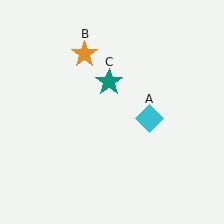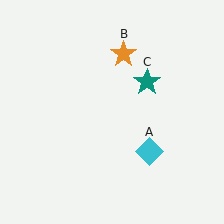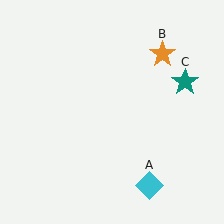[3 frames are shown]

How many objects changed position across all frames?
3 objects changed position: cyan diamond (object A), orange star (object B), teal star (object C).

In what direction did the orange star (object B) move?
The orange star (object B) moved right.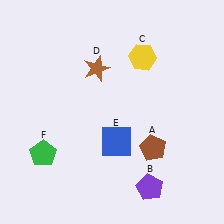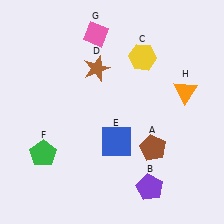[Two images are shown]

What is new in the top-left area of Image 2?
A pink diamond (G) was added in the top-left area of Image 2.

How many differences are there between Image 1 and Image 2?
There are 2 differences between the two images.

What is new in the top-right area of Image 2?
An orange triangle (H) was added in the top-right area of Image 2.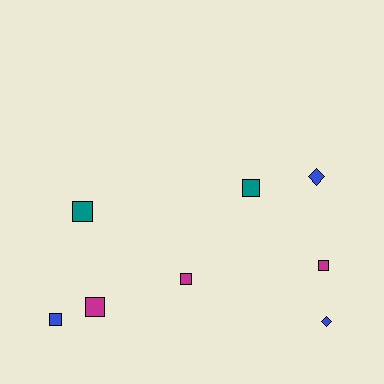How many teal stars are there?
There are no teal stars.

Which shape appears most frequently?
Square, with 6 objects.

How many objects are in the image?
There are 8 objects.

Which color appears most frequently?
Blue, with 3 objects.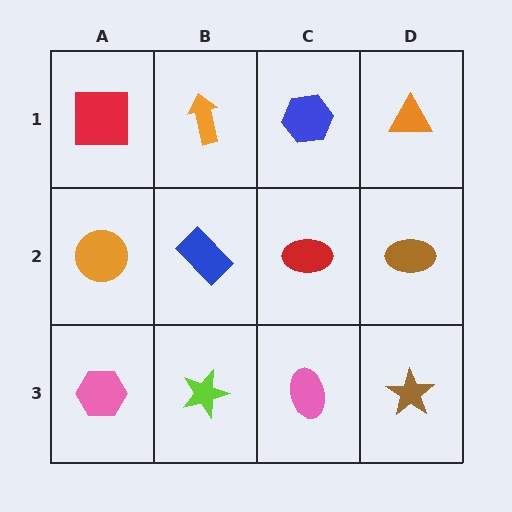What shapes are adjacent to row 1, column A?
An orange circle (row 2, column A), an orange arrow (row 1, column B).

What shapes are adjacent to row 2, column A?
A red square (row 1, column A), a pink hexagon (row 3, column A), a blue rectangle (row 2, column B).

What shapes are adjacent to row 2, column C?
A blue hexagon (row 1, column C), a pink ellipse (row 3, column C), a blue rectangle (row 2, column B), a brown ellipse (row 2, column D).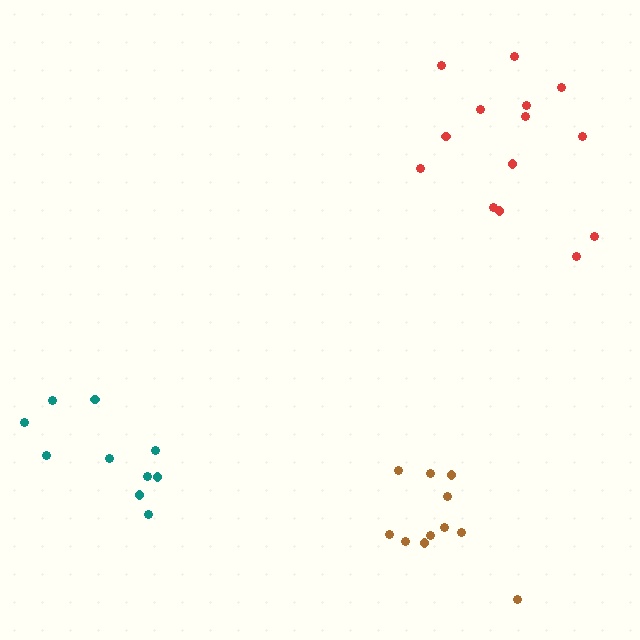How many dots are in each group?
Group 1: 10 dots, Group 2: 11 dots, Group 3: 14 dots (35 total).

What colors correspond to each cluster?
The clusters are colored: teal, brown, red.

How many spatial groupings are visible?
There are 3 spatial groupings.